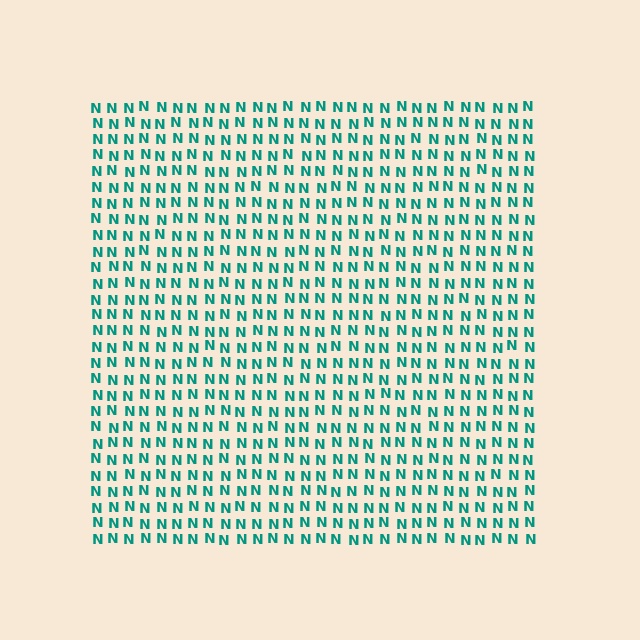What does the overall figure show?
The overall figure shows a square.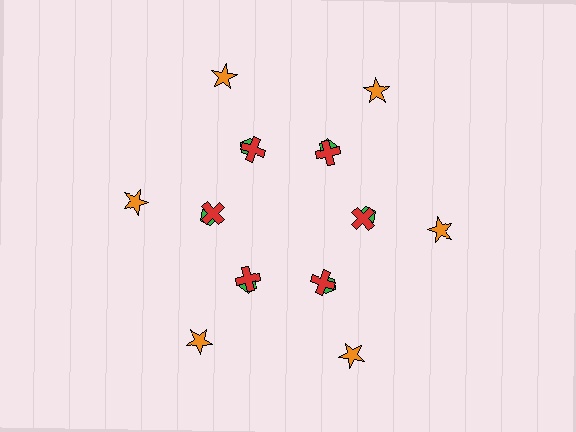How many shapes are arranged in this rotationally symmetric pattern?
There are 18 shapes, arranged in 6 groups of 3.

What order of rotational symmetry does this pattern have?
This pattern has 6-fold rotational symmetry.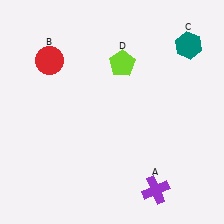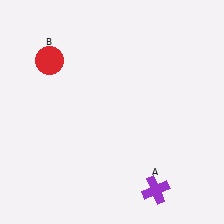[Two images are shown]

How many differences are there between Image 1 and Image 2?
There are 2 differences between the two images.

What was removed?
The teal hexagon (C), the lime pentagon (D) were removed in Image 2.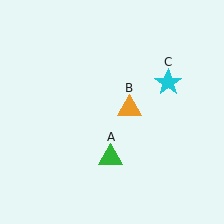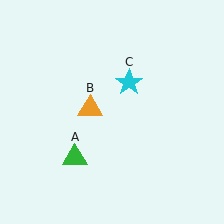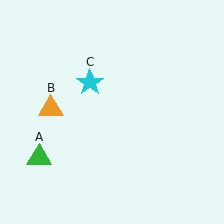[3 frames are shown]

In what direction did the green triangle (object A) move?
The green triangle (object A) moved left.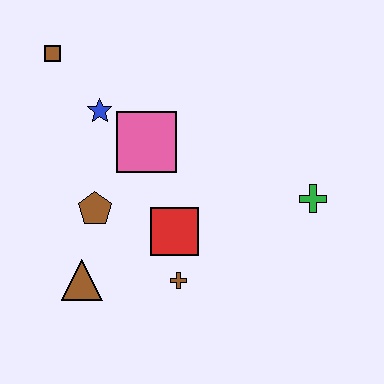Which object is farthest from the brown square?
The green cross is farthest from the brown square.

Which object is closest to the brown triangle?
The brown pentagon is closest to the brown triangle.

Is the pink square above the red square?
Yes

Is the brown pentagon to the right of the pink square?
No